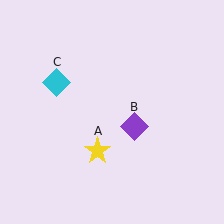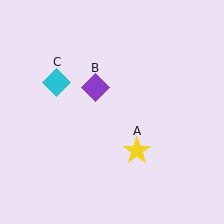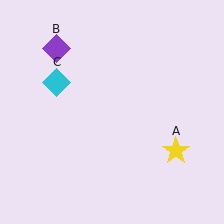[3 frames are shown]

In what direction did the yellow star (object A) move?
The yellow star (object A) moved right.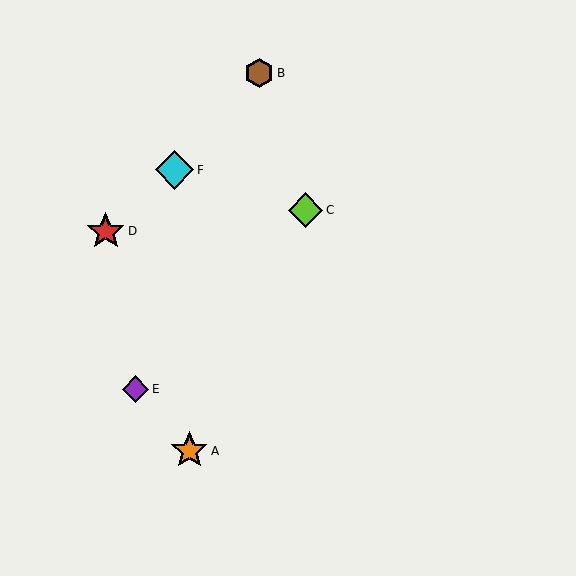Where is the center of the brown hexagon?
The center of the brown hexagon is at (259, 73).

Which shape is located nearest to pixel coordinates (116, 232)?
The red star (labeled D) at (106, 231) is nearest to that location.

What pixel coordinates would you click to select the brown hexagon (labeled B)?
Click at (259, 73) to select the brown hexagon B.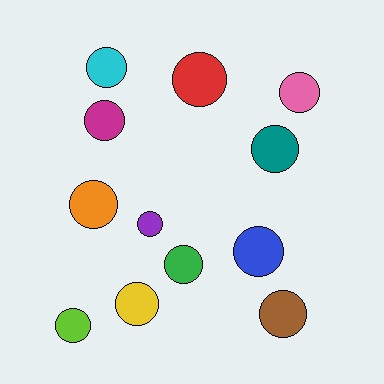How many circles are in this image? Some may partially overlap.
There are 12 circles.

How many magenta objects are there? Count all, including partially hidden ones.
There is 1 magenta object.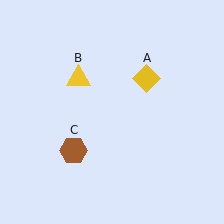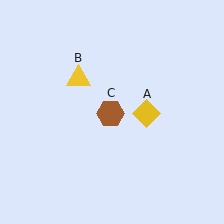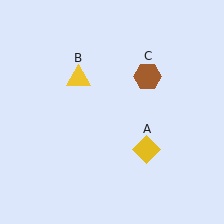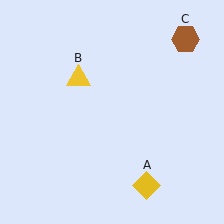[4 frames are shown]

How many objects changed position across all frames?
2 objects changed position: yellow diamond (object A), brown hexagon (object C).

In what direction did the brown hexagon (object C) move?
The brown hexagon (object C) moved up and to the right.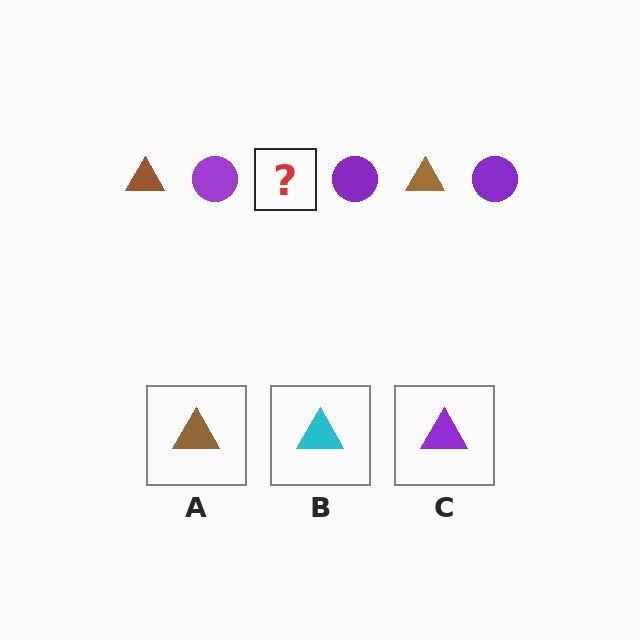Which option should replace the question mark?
Option A.